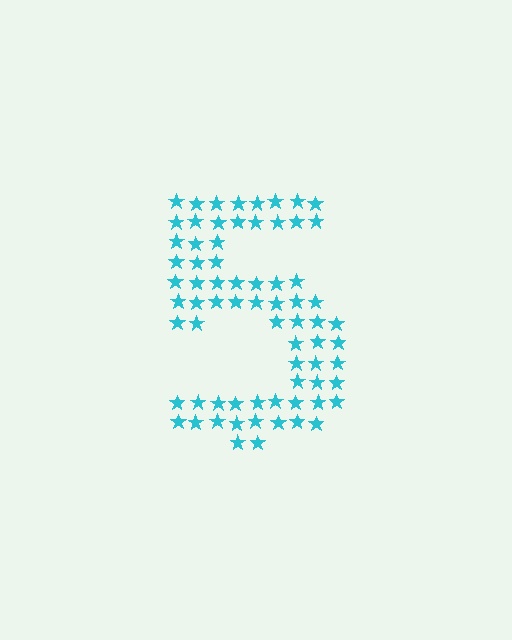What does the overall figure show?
The overall figure shows the digit 5.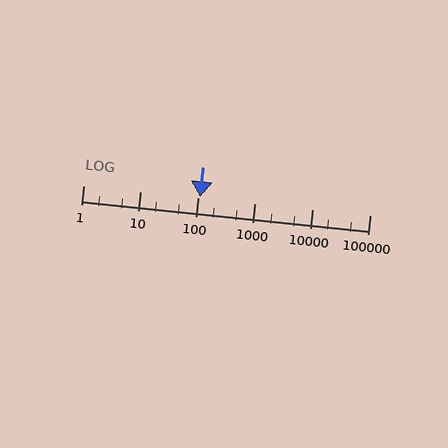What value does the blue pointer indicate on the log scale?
The pointer indicates approximately 110.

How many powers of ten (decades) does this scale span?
The scale spans 5 decades, from 1 to 100000.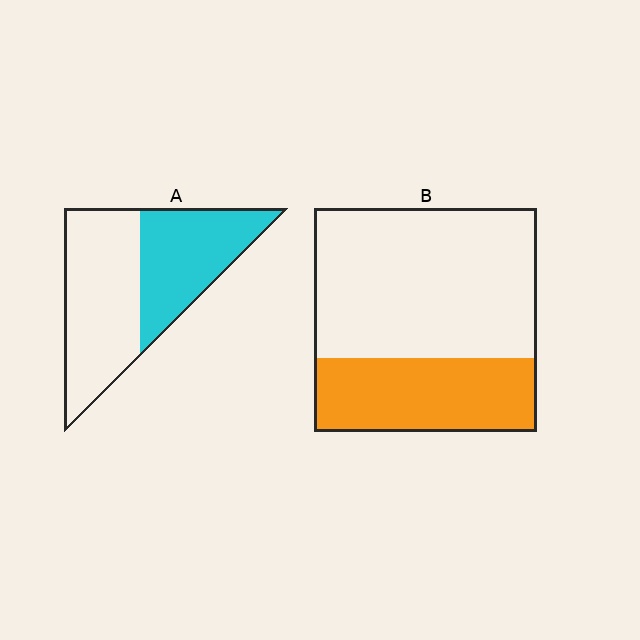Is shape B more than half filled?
No.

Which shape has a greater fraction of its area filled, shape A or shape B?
Shape A.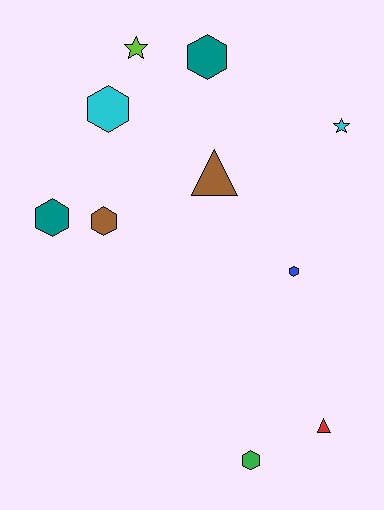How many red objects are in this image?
There is 1 red object.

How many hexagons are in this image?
There are 6 hexagons.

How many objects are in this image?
There are 10 objects.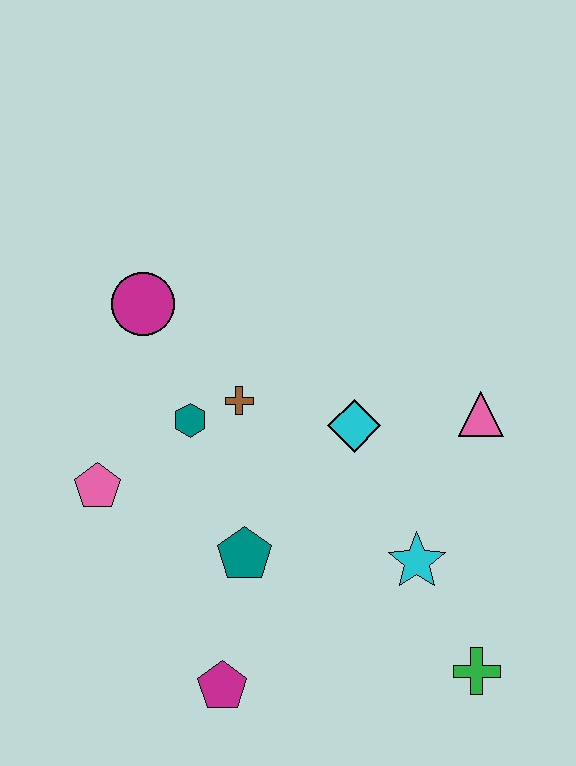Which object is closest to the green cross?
The cyan star is closest to the green cross.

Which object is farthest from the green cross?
The magenta circle is farthest from the green cross.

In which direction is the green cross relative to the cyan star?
The green cross is below the cyan star.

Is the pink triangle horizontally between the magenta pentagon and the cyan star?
No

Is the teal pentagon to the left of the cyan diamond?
Yes